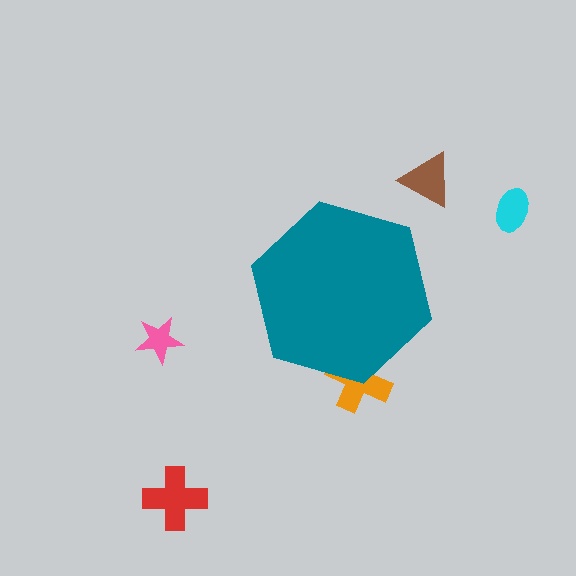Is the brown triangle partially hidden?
No, the brown triangle is fully visible.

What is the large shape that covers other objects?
A teal hexagon.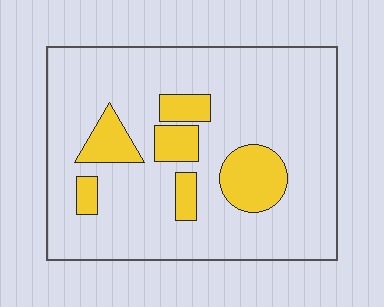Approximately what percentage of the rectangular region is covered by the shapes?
Approximately 15%.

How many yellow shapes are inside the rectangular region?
6.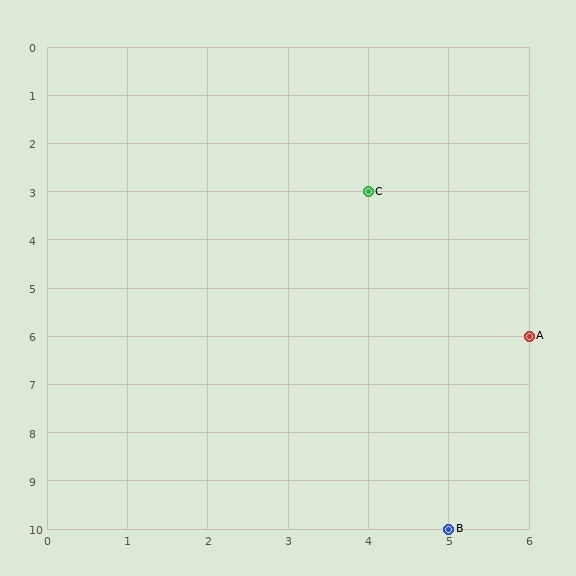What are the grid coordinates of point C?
Point C is at grid coordinates (4, 3).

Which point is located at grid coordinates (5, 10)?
Point B is at (5, 10).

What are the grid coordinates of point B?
Point B is at grid coordinates (5, 10).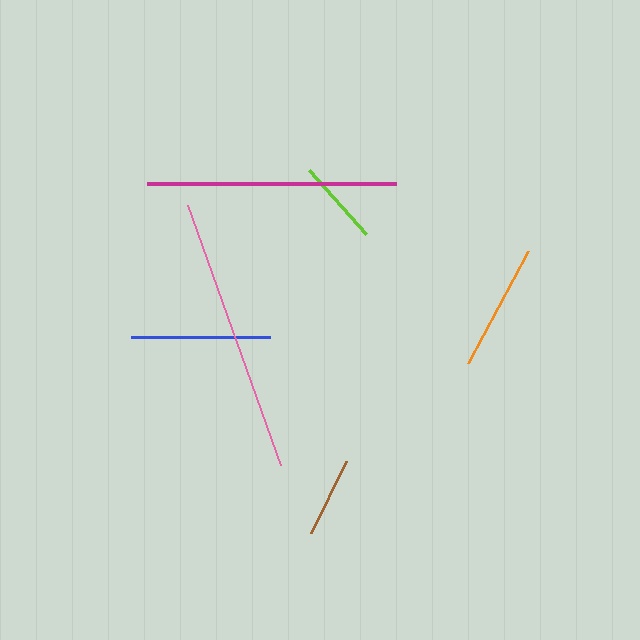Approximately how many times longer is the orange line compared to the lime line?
The orange line is approximately 1.5 times the length of the lime line.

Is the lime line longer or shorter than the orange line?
The orange line is longer than the lime line.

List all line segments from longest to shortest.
From longest to shortest: pink, magenta, blue, orange, lime, brown.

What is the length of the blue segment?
The blue segment is approximately 139 pixels long.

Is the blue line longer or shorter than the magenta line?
The magenta line is longer than the blue line.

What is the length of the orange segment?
The orange segment is approximately 127 pixels long.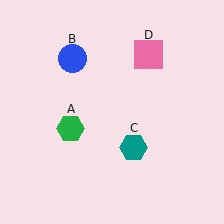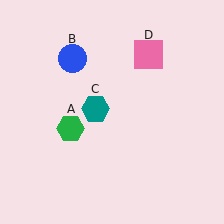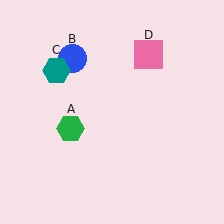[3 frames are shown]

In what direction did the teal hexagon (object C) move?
The teal hexagon (object C) moved up and to the left.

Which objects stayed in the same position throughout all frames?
Green hexagon (object A) and blue circle (object B) and pink square (object D) remained stationary.